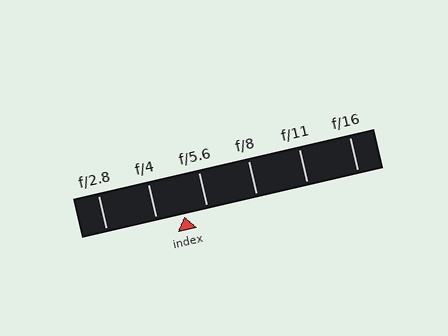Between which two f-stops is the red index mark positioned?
The index mark is between f/4 and f/5.6.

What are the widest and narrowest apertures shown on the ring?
The widest aperture shown is f/2.8 and the narrowest is f/16.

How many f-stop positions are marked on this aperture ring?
There are 6 f-stop positions marked.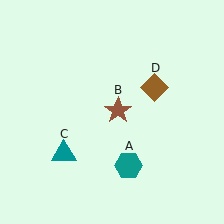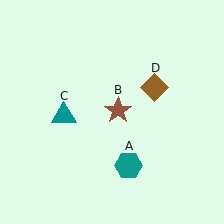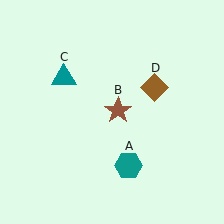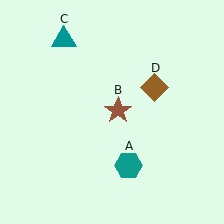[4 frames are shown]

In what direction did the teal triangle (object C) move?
The teal triangle (object C) moved up.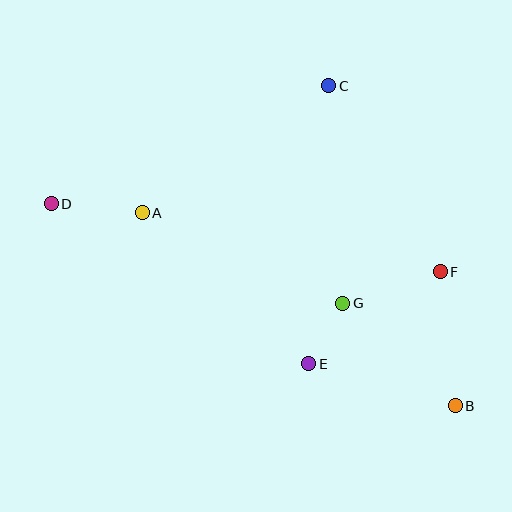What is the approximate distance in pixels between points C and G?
The distance between C and G is approximately 218 pixels.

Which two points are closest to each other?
Points E and G are closest to each other.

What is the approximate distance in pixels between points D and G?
The distance between D and G is approximately 308 pixels.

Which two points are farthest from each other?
Points B and D are farthest from each other.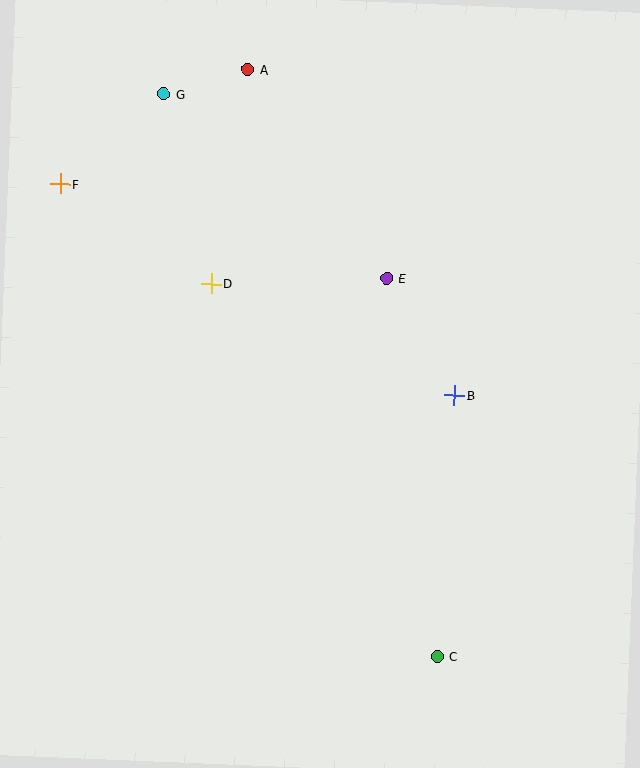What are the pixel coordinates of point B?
Point B is at (454, 395).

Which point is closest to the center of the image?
Point E at (387, 279) is closest to the center.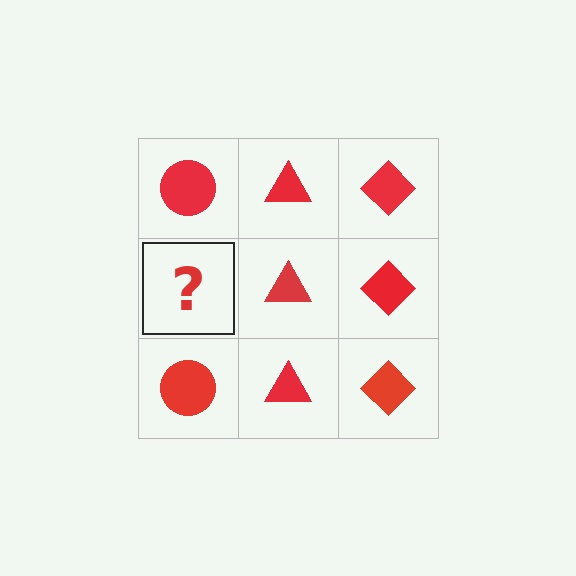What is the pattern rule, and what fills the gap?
The rule is that each column has a consistent shape. The gap should be filled with a red circle.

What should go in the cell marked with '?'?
The missing cell should contain a red circle.